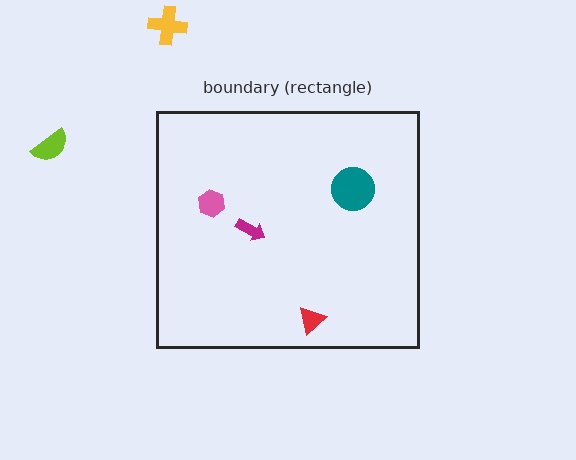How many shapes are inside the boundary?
4 inside, 2 outside.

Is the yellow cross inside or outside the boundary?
Outside.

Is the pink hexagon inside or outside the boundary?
Inside.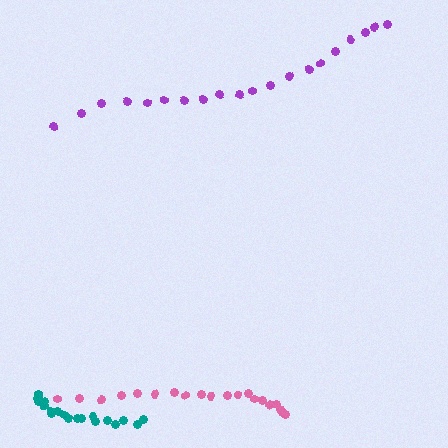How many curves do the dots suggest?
There are 3 distinct paths.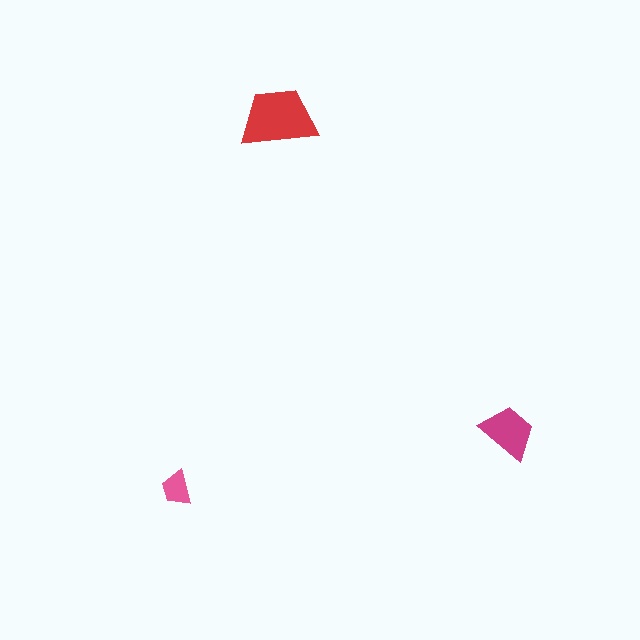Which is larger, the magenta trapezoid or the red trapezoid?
The red one.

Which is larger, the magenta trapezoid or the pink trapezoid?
The magenta one.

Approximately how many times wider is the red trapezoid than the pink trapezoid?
About 2 times wider.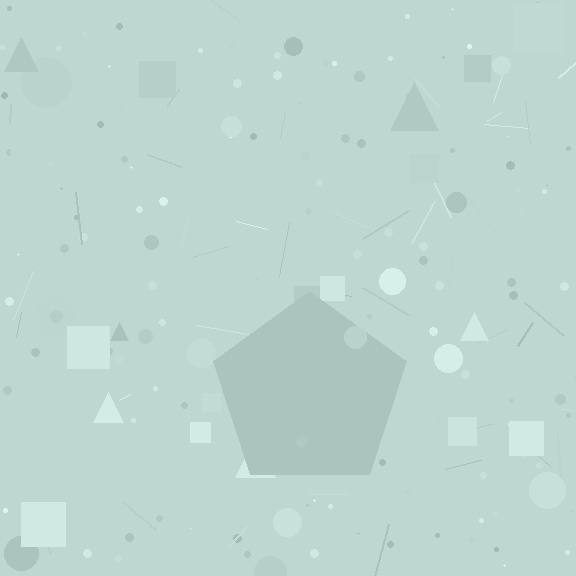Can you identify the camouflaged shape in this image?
The camouflaged shape is a pentagon.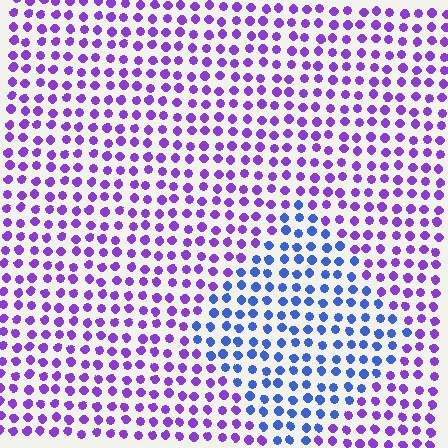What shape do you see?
I see a diamond.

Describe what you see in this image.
The image is filled with small purple elements in a uniform arrangement. A diamond-shaped region is visible where the elements are tinted to a slightly different hue, forming a subtle color boundary.